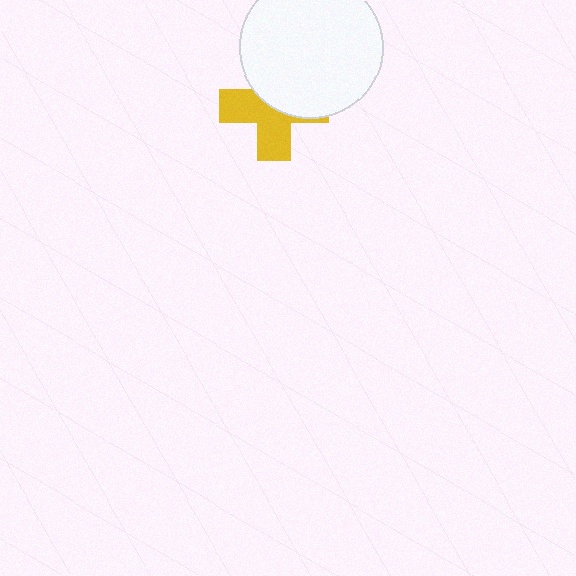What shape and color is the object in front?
The object in front is a white circle.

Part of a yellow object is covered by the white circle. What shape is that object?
It is a cross.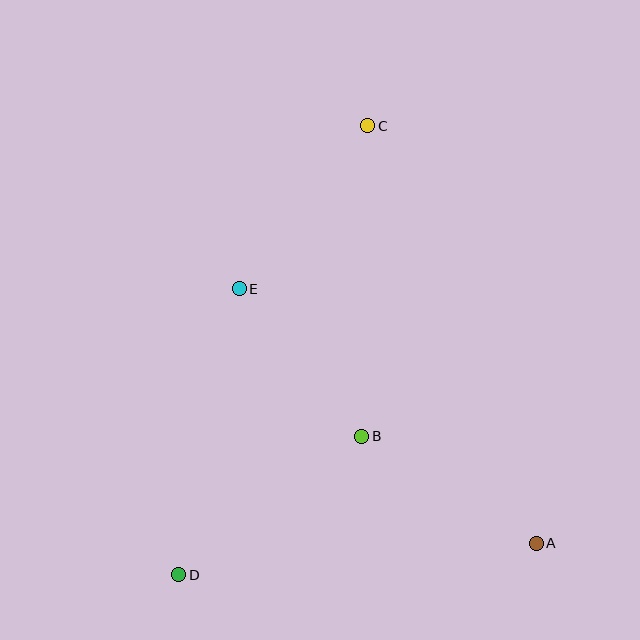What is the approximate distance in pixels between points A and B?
The distance between A and B is approximately 204 pixels.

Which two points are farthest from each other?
Points C and D are farthest from each other.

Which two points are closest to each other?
Points B and E are closest to each other.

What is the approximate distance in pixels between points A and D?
The distance between A and D is approximately 359 pixels.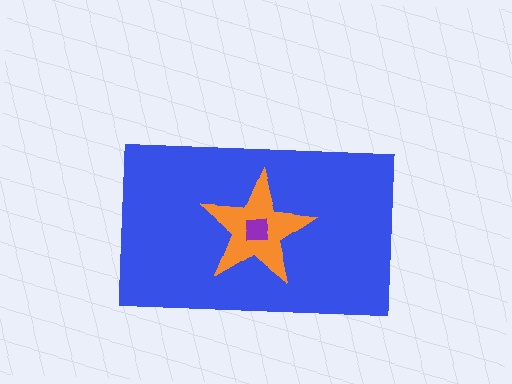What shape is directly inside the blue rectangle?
The orange star.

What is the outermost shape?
The blue rectangle.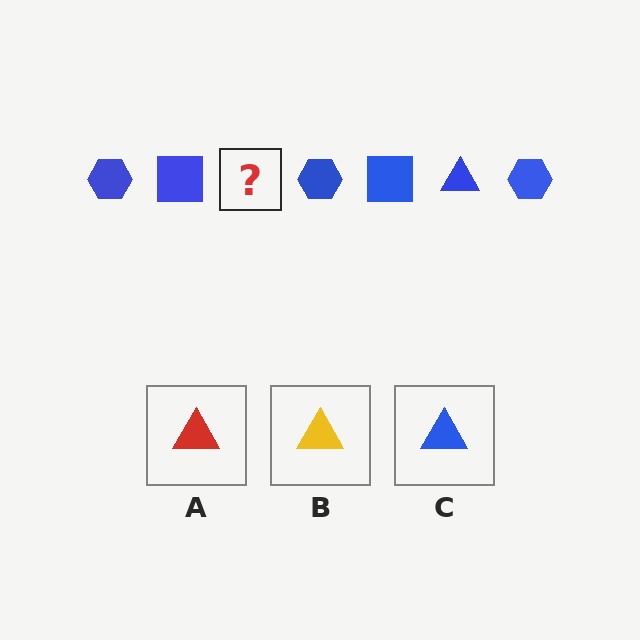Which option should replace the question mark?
Option C.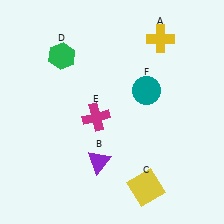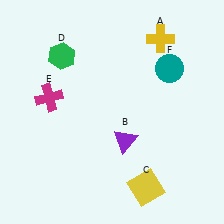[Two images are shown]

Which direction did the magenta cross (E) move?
The magenta cross (E) moved left.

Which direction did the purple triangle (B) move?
The purple triangle (B) moved right.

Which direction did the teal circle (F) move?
The teal circle (F) moved right.